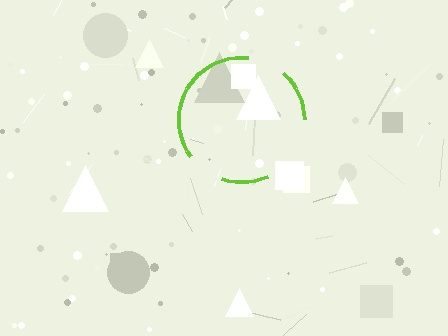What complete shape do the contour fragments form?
The contour fragments form a circle.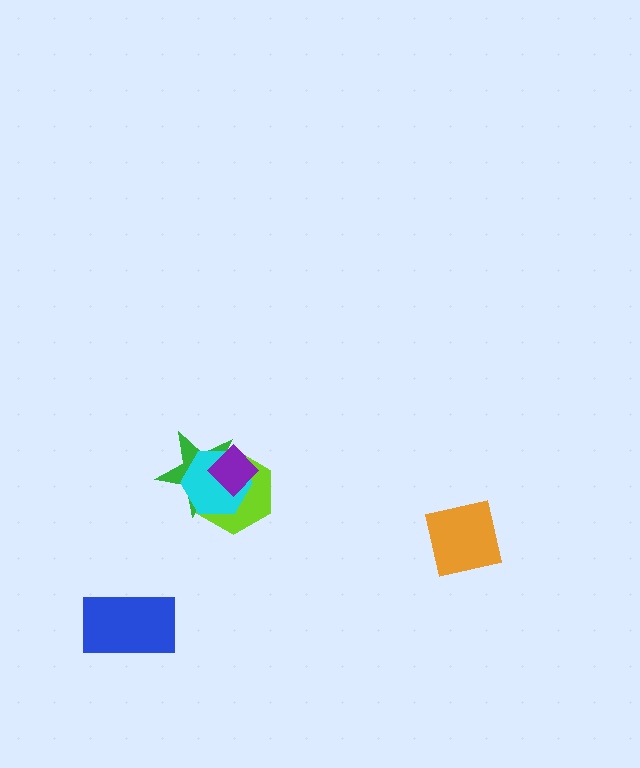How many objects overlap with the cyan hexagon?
3 objects overlap with the cyan hexagon.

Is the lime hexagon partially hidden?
Yes, it is partially covered by another shape.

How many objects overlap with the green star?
3 objects overlap with the green star.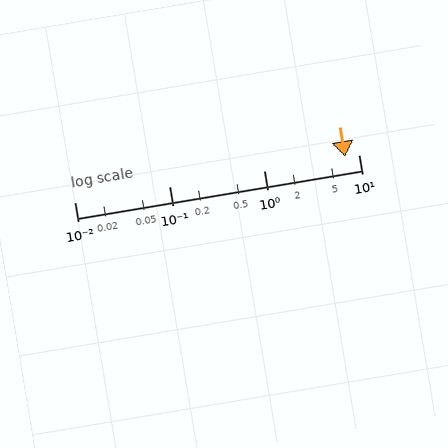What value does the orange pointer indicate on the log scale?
The pointer indicates approximately 7.2.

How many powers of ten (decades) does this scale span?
The scale spans 3 decades, from 0.01 to 10.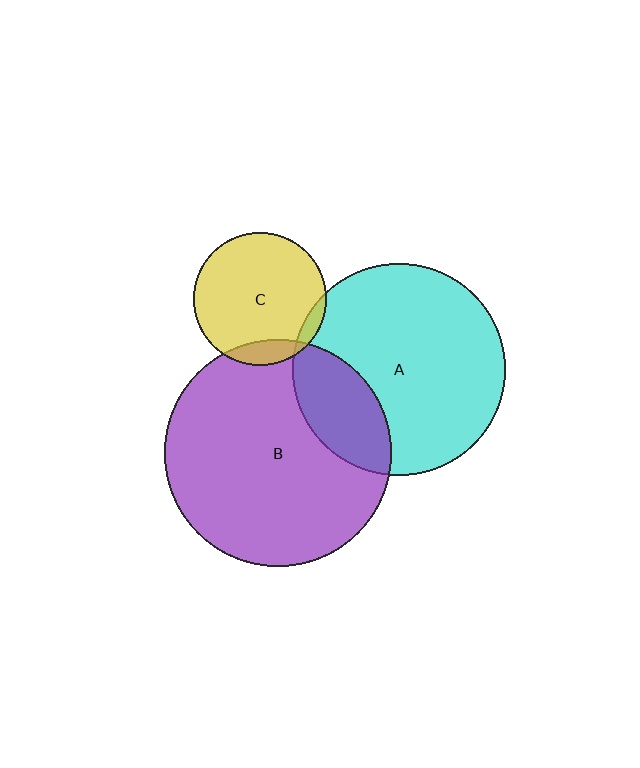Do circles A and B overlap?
Yes.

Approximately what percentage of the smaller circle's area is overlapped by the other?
Approximately 25%.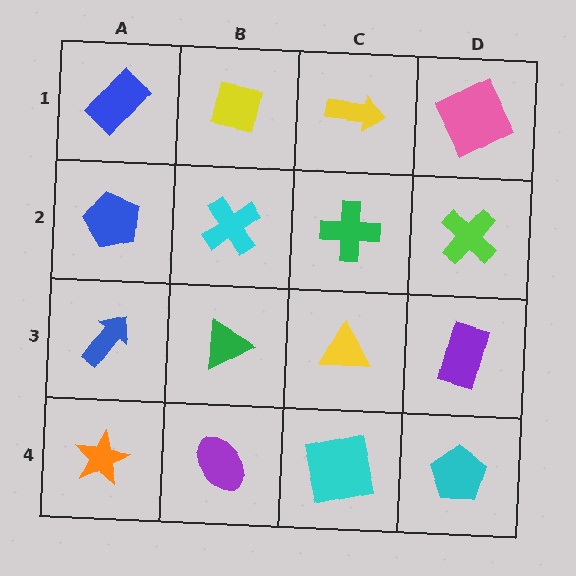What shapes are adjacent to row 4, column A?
A blue arrow (row 3, column A), a purple ellipse (row 4, column B).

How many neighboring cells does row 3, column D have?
3.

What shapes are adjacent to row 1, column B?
A cyan cross (row 2, column B), a blue rectangle (row 1, column A), a yellow arrow (row 1, column C).